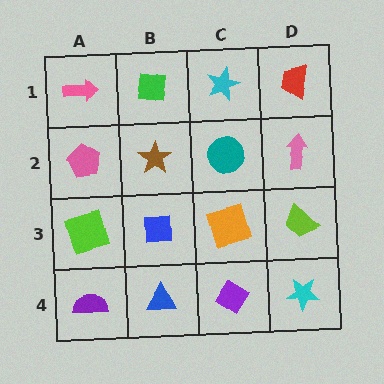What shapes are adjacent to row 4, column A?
A lime square (row 3, column A), a blue triangle (row 4, column B).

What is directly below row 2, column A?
A lime square.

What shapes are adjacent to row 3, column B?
A brown star (row 2, column B), a blue triangle (row 4, column B), a lime square (row 3, column A), an orange square (row 3, column C).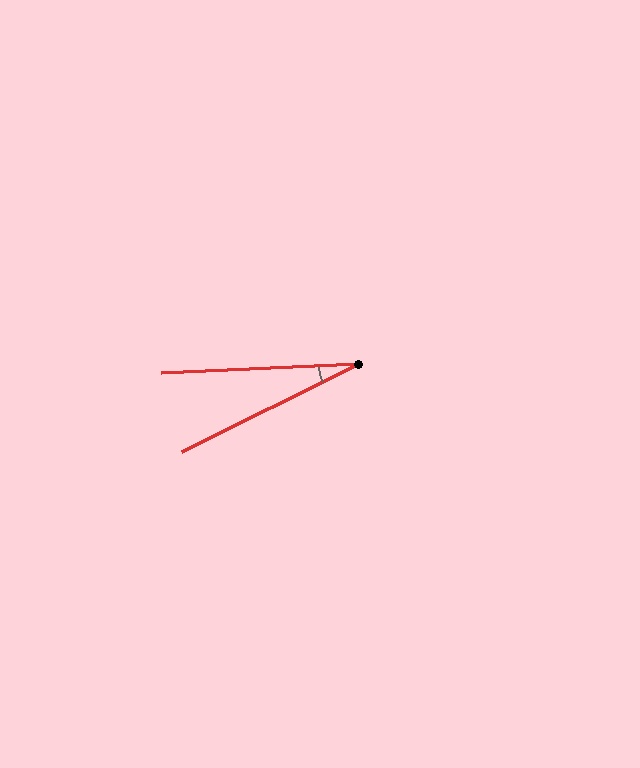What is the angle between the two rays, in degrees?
Approximately 24 degrees.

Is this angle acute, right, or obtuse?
It is acute.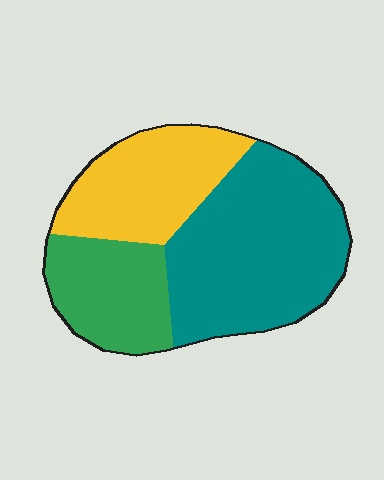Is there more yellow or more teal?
Teal.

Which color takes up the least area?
Green, at roughly 25%.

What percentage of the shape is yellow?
Yellow covers 28% of the shape.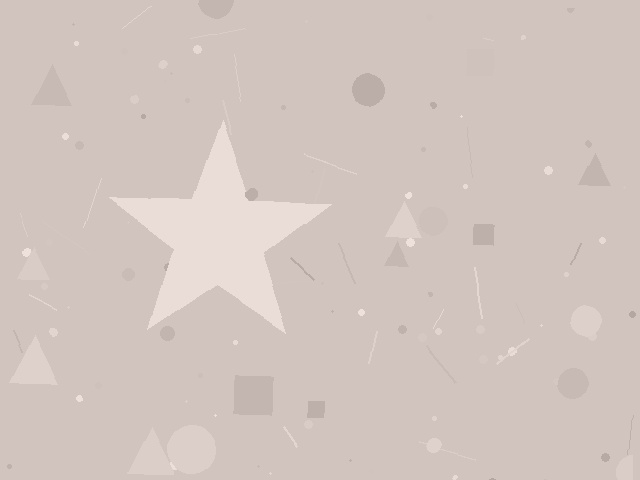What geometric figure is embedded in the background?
A star is embedded in the background.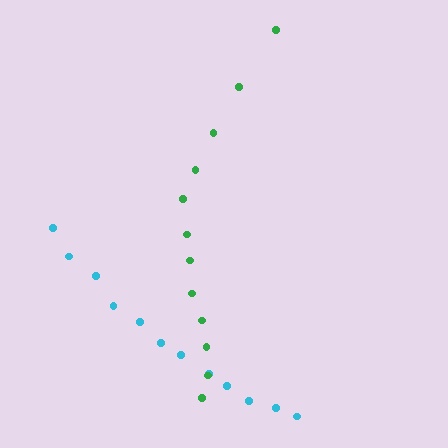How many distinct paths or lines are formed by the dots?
There are 2 distinct paths.